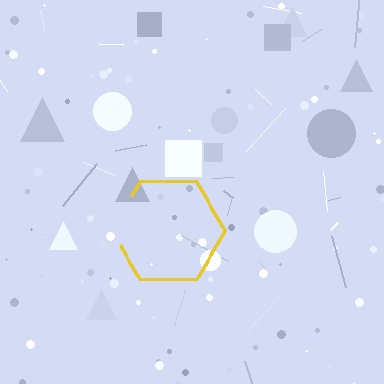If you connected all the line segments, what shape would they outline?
They would outline a hexagon.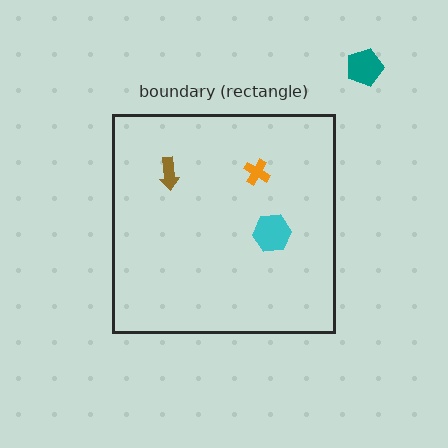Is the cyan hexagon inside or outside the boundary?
Inside.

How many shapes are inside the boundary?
3 inside, 1 outside.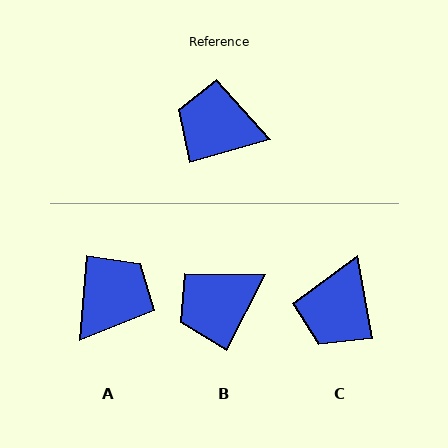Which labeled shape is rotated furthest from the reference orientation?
A, about 110 degrees away.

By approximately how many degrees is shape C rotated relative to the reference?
Approximately 84 degrees counter-clockwise.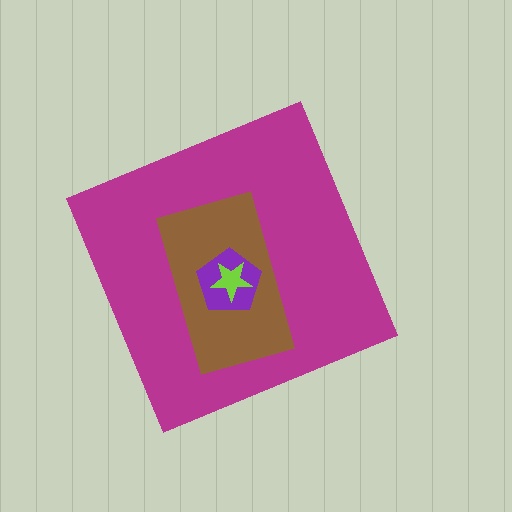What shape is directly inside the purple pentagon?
The lime star.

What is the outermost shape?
The magenta diamond.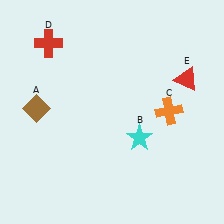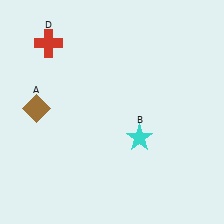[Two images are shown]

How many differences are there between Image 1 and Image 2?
There are 2 differences between the two images.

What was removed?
The orange cross (C), the red triangle (E) were removed in Image 2.